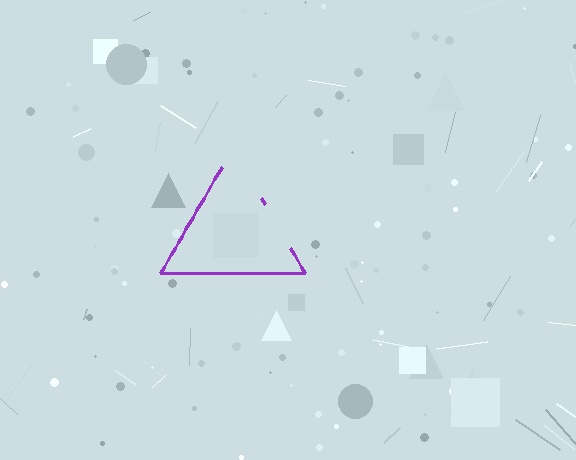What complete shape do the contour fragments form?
The contour fragments form a triangle.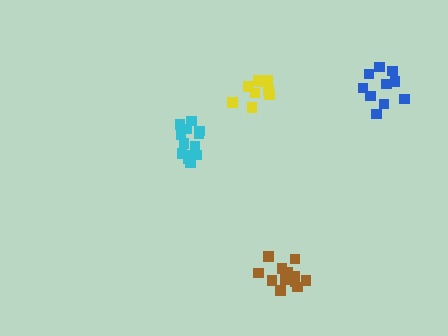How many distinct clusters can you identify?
There are 4 distinct clusters.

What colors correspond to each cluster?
The clusters are colored: yellow, brown, cyan, blue.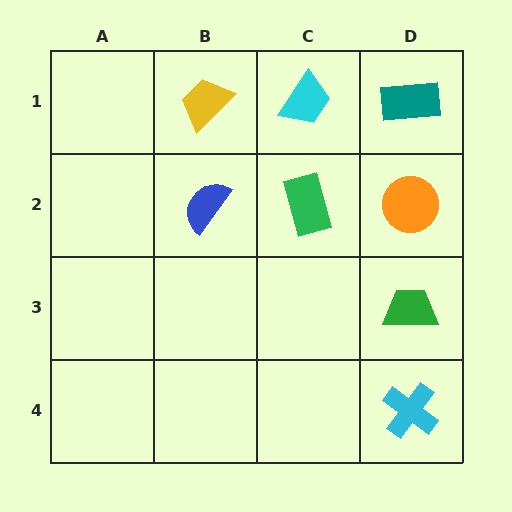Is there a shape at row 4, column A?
No, that cell is empty.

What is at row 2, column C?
A green rectangle.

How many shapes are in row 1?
3 shapes.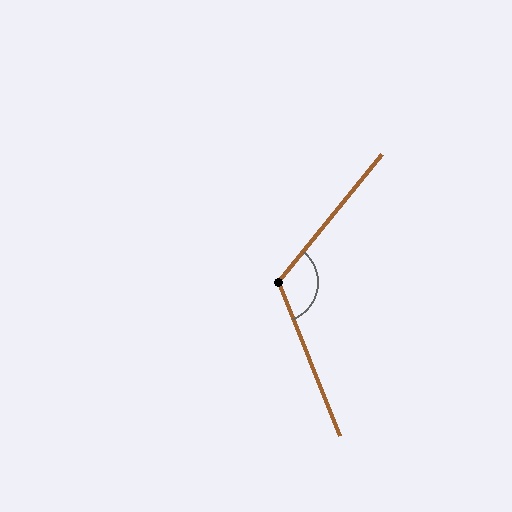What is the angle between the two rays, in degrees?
Approximately 119 degrees.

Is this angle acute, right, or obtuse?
It is obtuse.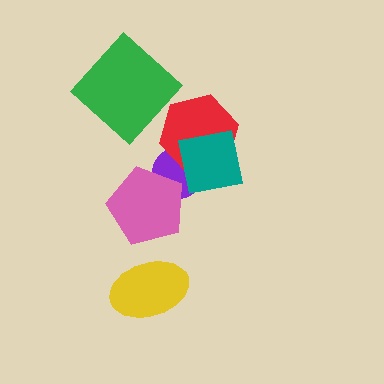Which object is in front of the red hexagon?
The teal square is in front of the red hexagon.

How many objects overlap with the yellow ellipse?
0 objects overlap with the yellow ellipse.